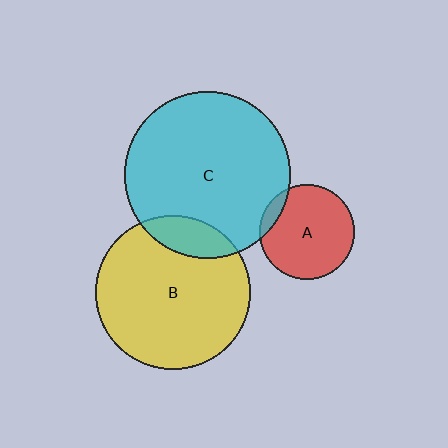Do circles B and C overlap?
Yes.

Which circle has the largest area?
Circle C (cyan).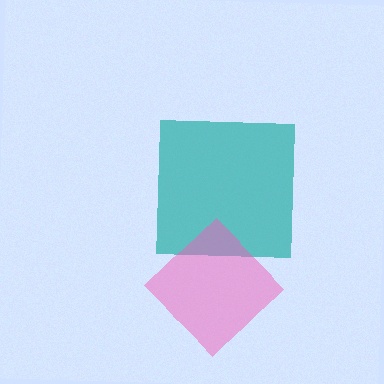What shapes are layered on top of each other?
The layered shapes are: a teal square, a pink diamond.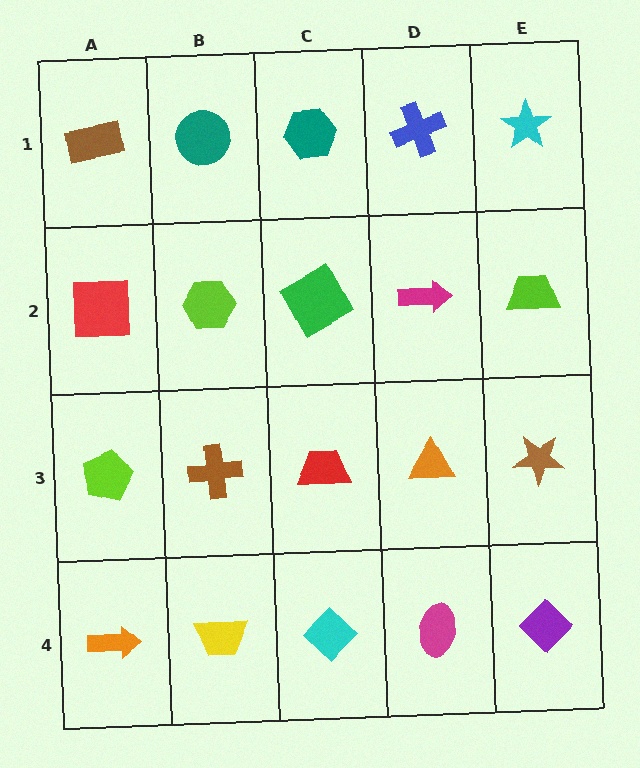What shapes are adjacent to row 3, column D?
A magenta arrow (row 2, column D), a magenta ellipse (row 4, column D), a red trapezoid (row 3, column C), a brown star (row 3, column E).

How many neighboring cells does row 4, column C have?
3.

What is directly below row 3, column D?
A magenta ellipse.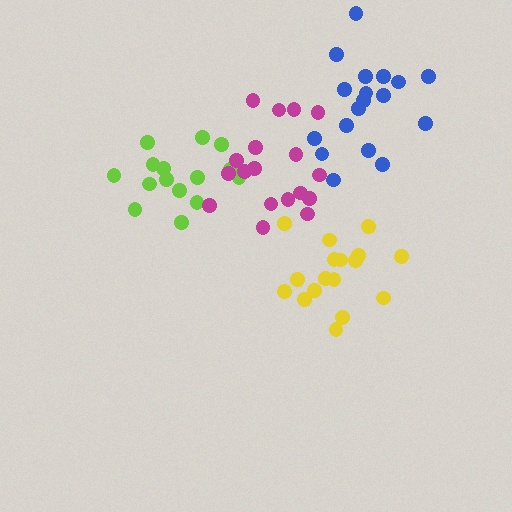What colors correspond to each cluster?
The clusters are colored: lime, yellow, blue, magenta.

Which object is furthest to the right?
The blue cluster is rightmost.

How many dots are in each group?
Group 1: 15 dots, Group 2: 17 dots, Group 3: 18 dots, Group 4: 18 dots (68 total).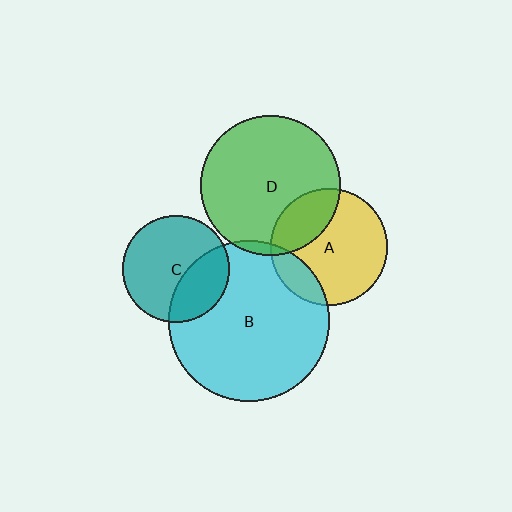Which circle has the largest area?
Circle B (cyan).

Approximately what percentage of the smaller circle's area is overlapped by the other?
Approximately 35%.